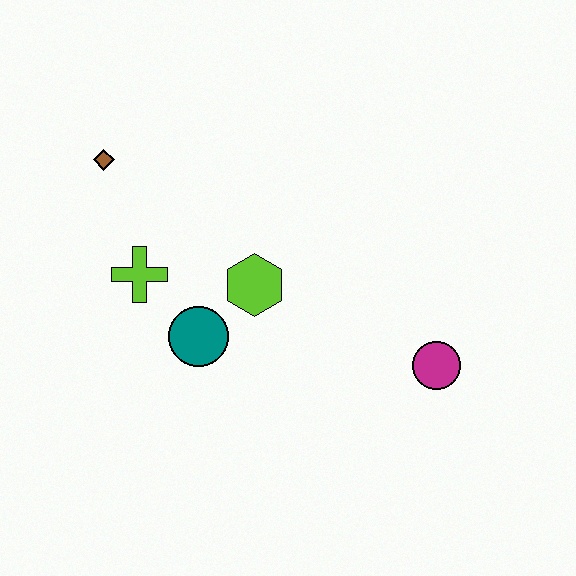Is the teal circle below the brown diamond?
Yes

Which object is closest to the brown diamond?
The lime cross is closest to the brown diamond.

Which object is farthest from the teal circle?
The magenta circle is farthest from the teal circle.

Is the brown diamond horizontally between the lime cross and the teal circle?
No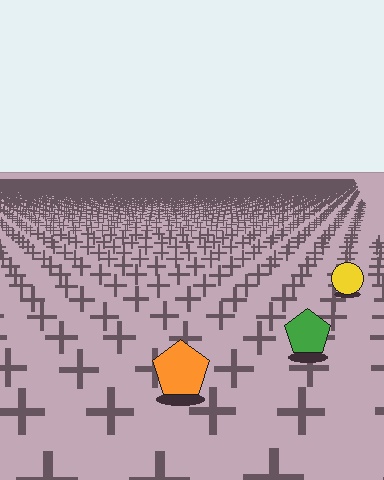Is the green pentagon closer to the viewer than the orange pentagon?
No. The orange pentagon is closer — you can tell from the texture gradient: the ground texture is coarser near it.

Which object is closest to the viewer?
The orange pentagon is closest. The texture marks near it are larger and more spread out.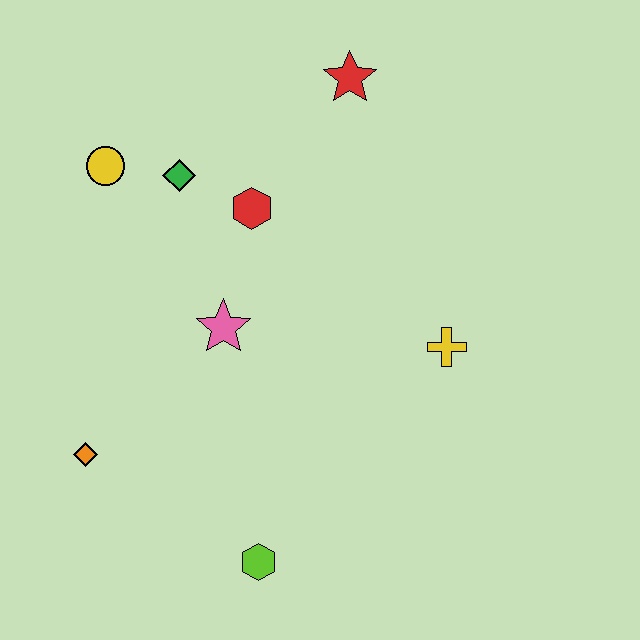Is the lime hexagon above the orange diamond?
No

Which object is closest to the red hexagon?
The green diamond is closest to the red hexagon.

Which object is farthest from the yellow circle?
The lime hexagon is farthest from the yellow circle.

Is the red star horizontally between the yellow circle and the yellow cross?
Yes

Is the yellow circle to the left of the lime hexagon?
Yes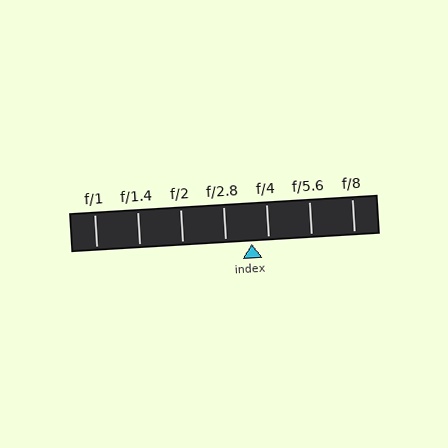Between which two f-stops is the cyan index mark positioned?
The index mark is between f/2.8 and f/4.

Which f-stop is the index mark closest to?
The index mark is closest to f/4.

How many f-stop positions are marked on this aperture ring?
There are 7 f-stop positions marked.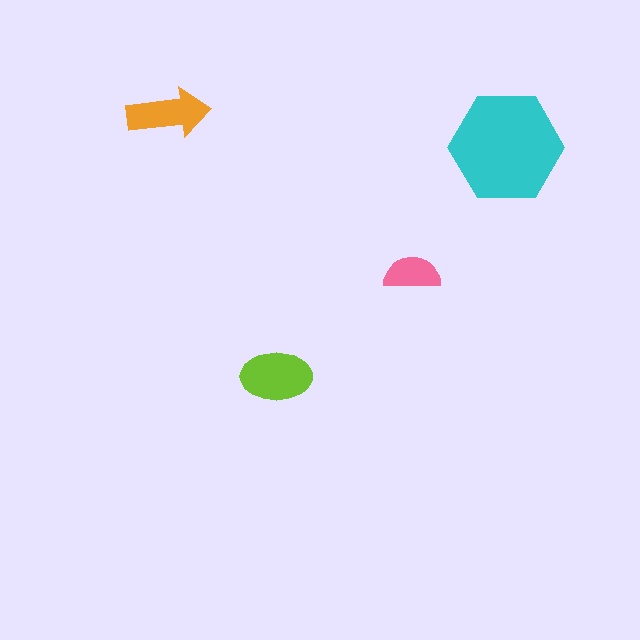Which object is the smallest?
The pink semicircle.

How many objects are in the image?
There are 4 objects in the image.